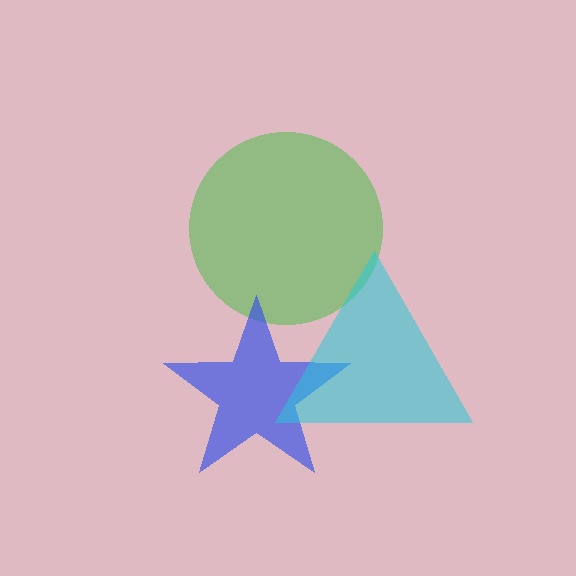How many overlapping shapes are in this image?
There are 3 overlapping shapes in the image.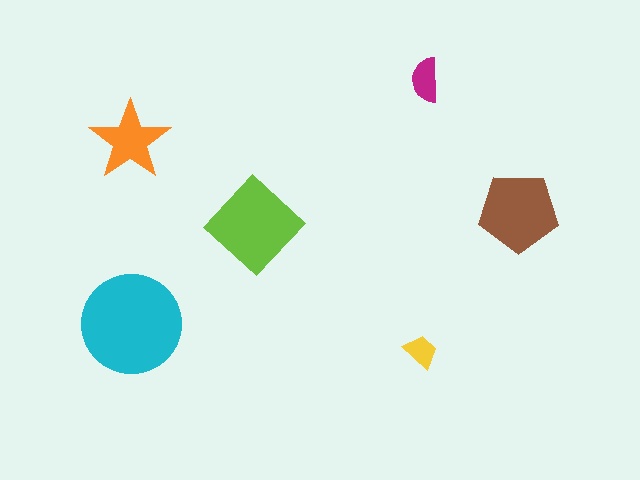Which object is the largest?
The cyan circle.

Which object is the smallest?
The yellow trapezoid.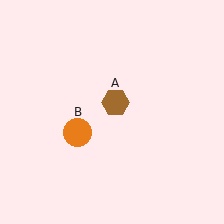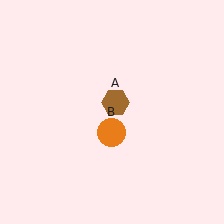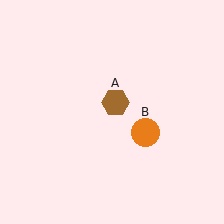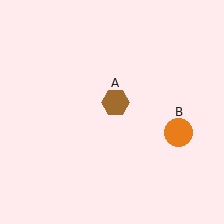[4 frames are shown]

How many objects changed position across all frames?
1 object changed position: orange circle (object B).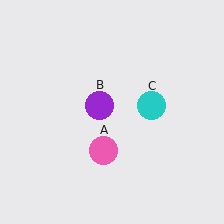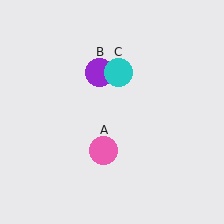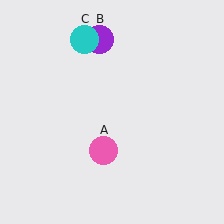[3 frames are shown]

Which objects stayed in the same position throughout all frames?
Pink circle (object A) remained stationary.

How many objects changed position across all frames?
2 objects changed position: purple circle (object B), cyan circle (object C).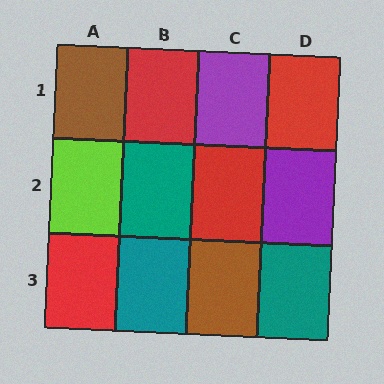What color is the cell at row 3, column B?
Teal.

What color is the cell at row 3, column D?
Teal.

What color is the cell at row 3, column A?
Red.